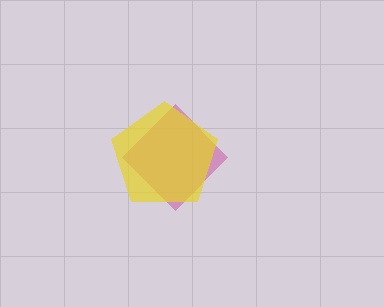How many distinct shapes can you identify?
There are 2 distinct shapes: a magenta diamond, a yellow pentagon.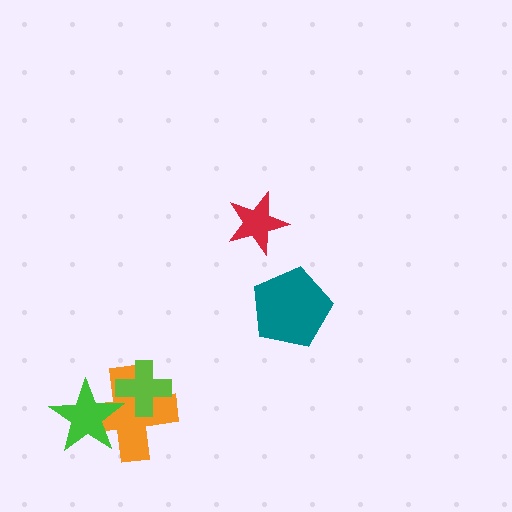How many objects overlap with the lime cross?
1 object overlaps with the lime cross.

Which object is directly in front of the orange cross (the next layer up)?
The green star is directly in front of the orange cross.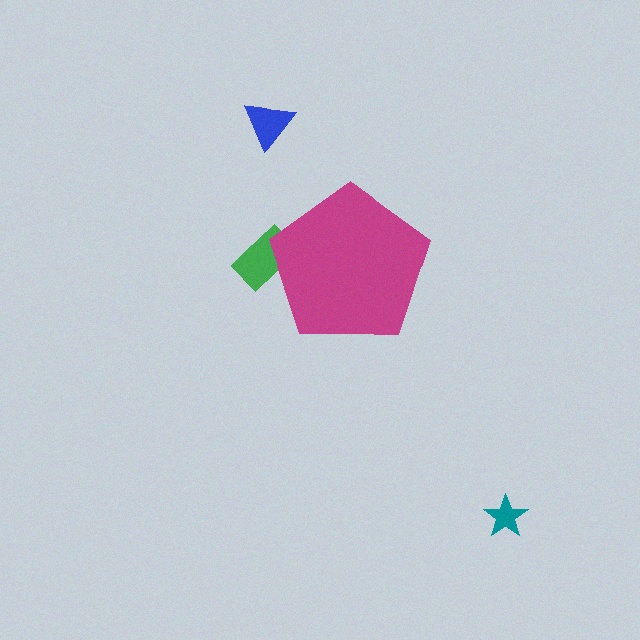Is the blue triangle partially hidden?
No, the blue triangle is fully visible.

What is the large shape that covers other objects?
A magenta pentagon.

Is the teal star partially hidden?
No, the teal star is fully visible.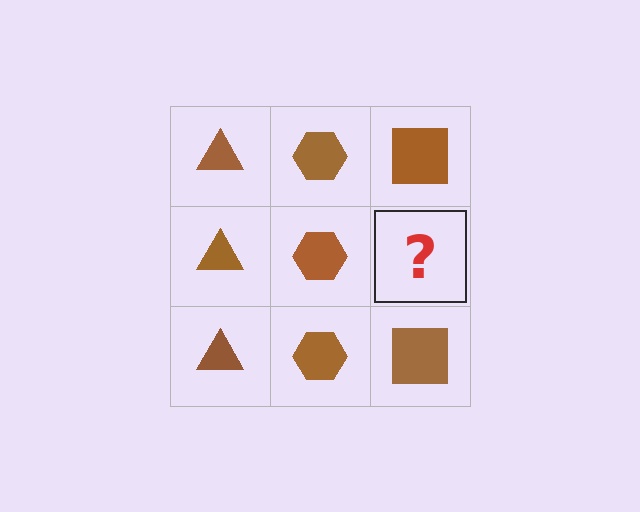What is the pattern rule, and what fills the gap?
The rule is that each column has a consistent shape. The gap should be filled with a brown square.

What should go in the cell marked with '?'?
The missing cell should contain a brown square.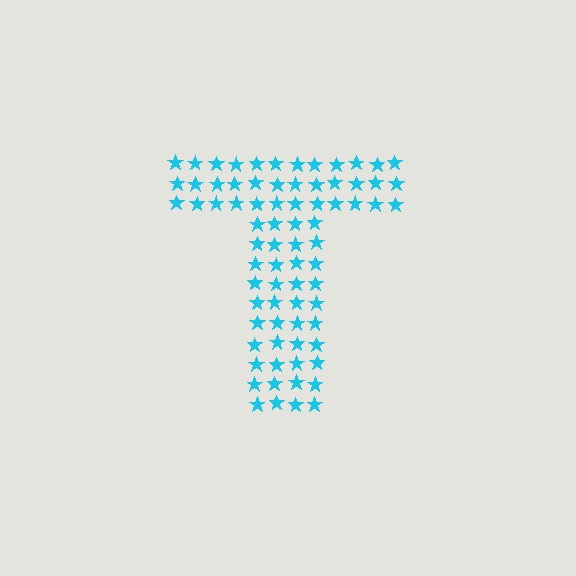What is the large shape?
The large shape is the letter T.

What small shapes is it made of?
It is made of small stars.